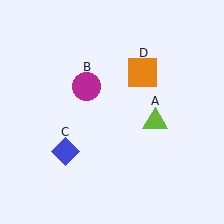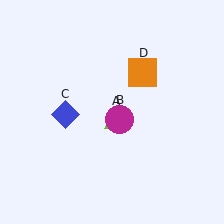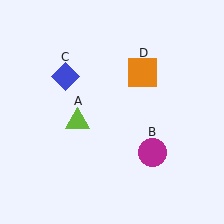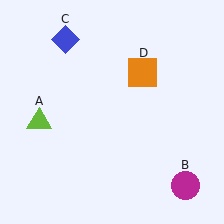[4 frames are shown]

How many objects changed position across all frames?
3 objects changed position: lime triangle (object A), magenta circle (object B), blue diamond (object C).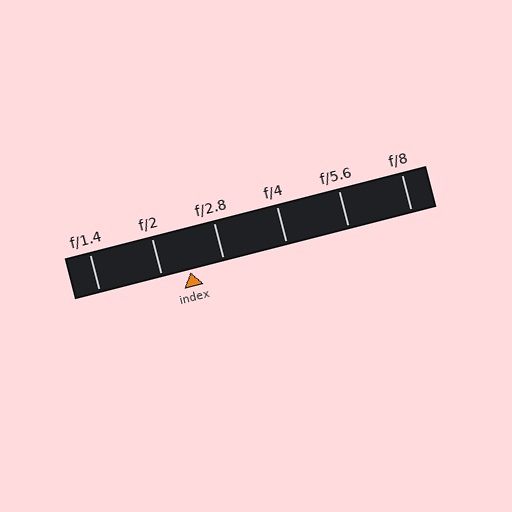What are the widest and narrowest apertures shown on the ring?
The widest aperture shown is f/1.4 and the narrowest is f/8.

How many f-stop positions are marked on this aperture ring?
There are 6 f-stop positions marked.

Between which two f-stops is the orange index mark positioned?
The index mark is between f/2 and f/2.8.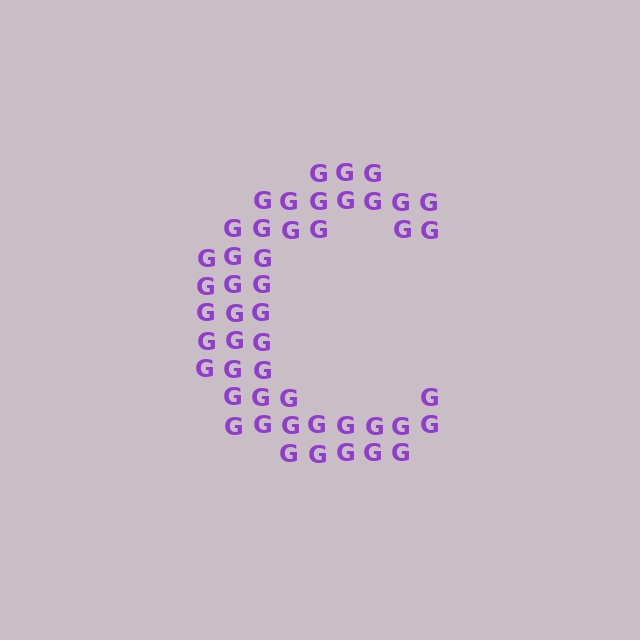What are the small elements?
The small elements are letter G's.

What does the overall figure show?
The overall figure shows the letter C.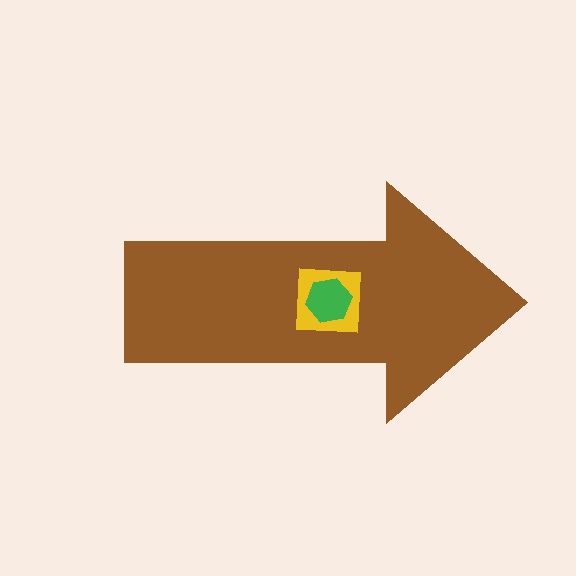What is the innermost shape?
The green hexagon.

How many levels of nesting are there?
3.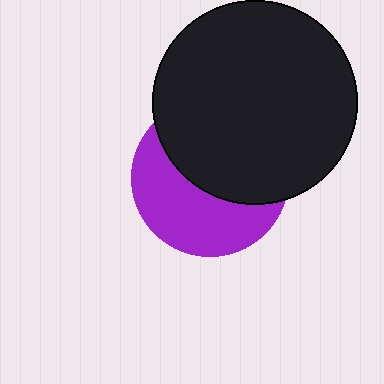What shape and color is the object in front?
The object in front is a black circle.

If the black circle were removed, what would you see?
You would see the complete purple circle.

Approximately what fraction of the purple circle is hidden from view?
Roughly 53% of the purple circle is hidden behind the black circle.